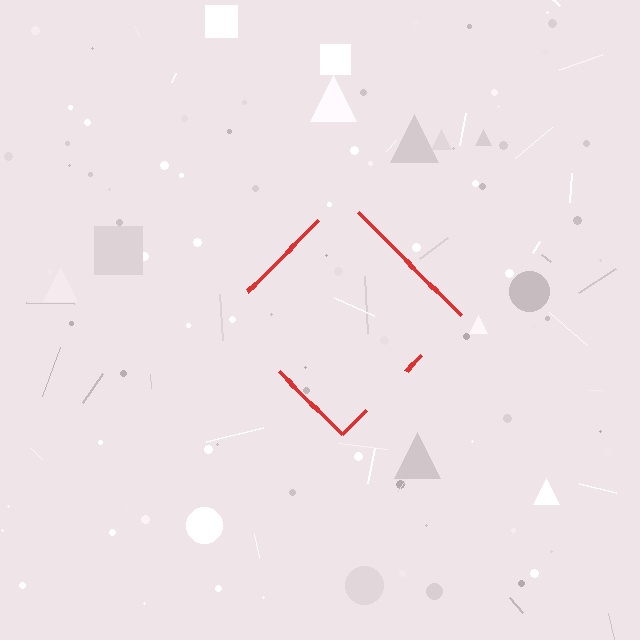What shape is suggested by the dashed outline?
The dashed outline suggests a diamond.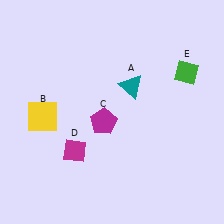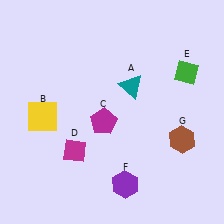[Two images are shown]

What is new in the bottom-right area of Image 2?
A purple hexagon (F) was added in the bottom-right area of Image 2.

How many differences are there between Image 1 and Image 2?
There are 2 differences between the two images.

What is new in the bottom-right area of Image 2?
A brown hexagon (G) was added in the bottom-right area of Image 2.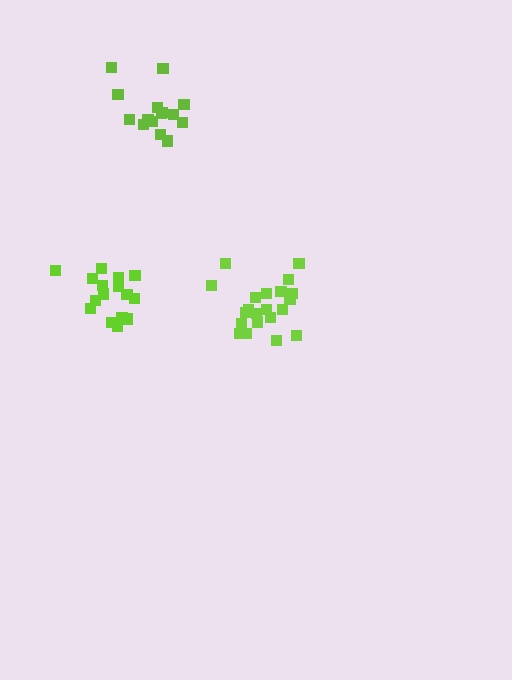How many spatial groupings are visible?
There are 3 spatial groupings.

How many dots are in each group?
Group 1: 21 dots, Group 2: 16 dots, Group 3: 15 dots (52 total).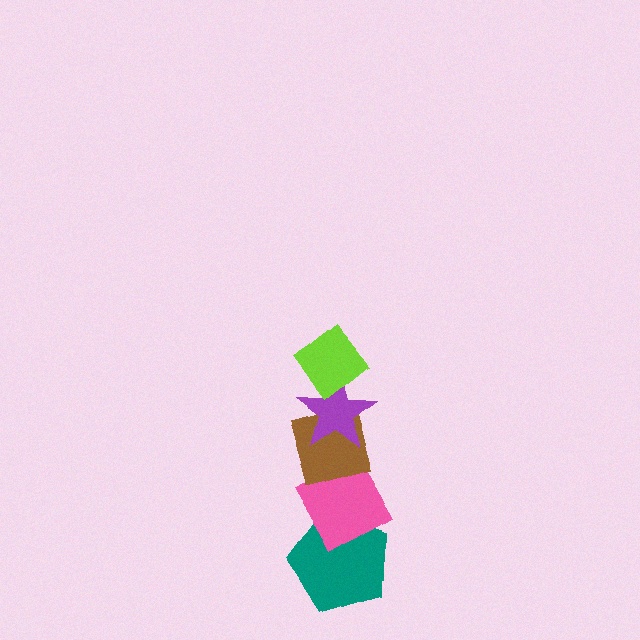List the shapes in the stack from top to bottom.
From top to bottom: the lime diamond, the purple star, the brown diamond, the pink diamond, the teal pentagon.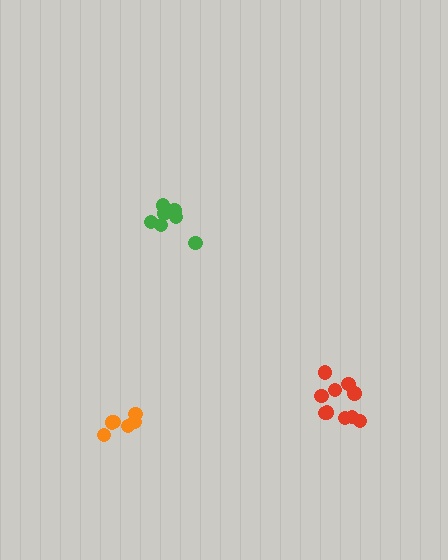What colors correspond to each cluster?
The clusters are colored: red, green, orange.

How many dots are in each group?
Group 1: 10 dots, Group 2: 8 dots, Group 3: 6 dots (24 total).